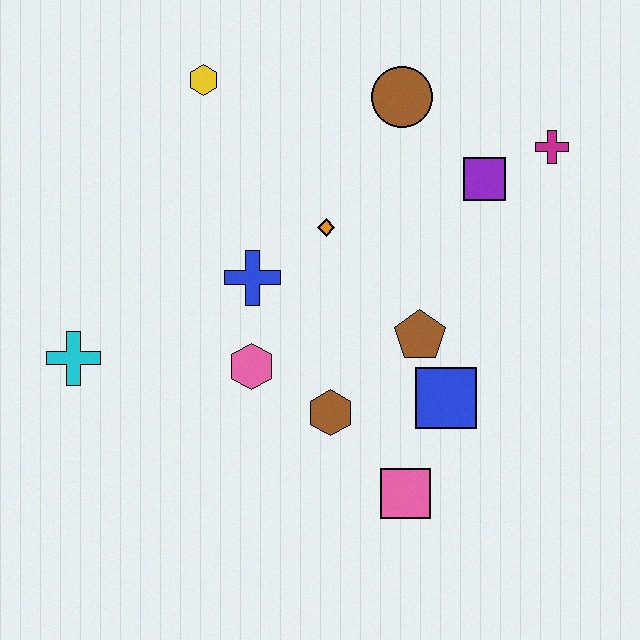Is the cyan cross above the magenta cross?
No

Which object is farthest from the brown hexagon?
The yellow hexagon is farthest from the brown hexagon.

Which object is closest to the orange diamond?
The blue cross is closest to the orange diamond.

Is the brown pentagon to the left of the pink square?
No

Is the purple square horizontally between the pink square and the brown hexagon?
No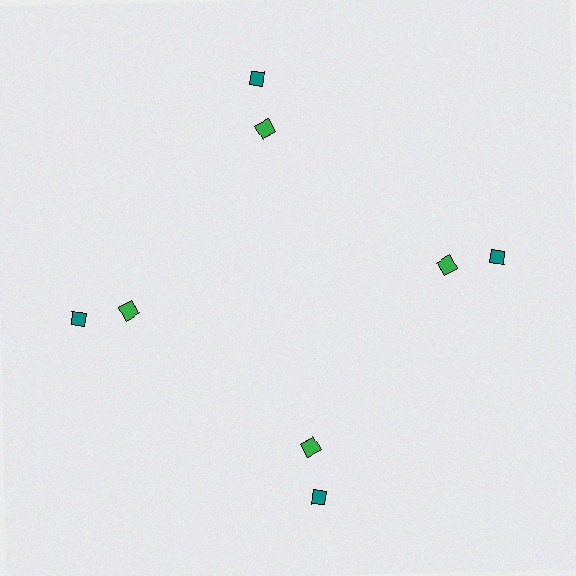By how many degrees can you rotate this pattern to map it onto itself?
The pattern maps onto itself every 90 degrees of rotation.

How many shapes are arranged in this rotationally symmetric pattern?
There are 8 shapes, arranged in 4 groups of 2.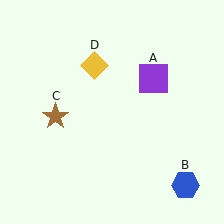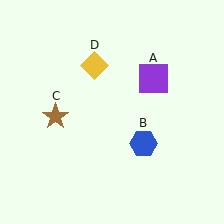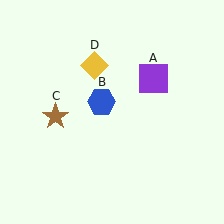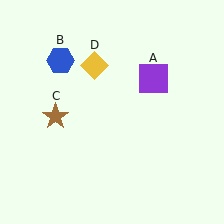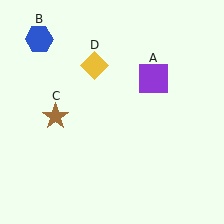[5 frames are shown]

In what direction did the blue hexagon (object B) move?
The blue hexagon (object B) moved up and to the left.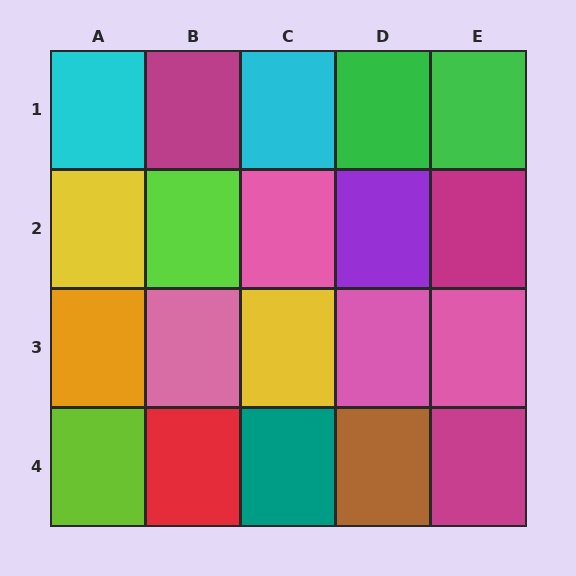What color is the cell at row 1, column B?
Magenta.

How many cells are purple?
1 cell is purple.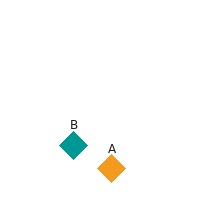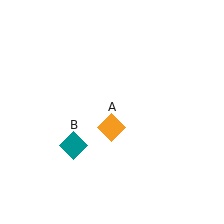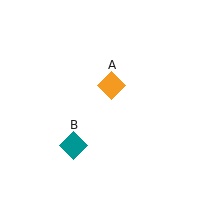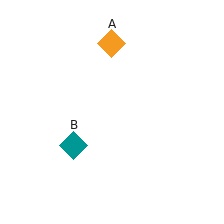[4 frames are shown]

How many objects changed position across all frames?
1 object changed position: orange diamond (object A).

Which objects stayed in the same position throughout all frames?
Teal diamond (object B) remained stationary.